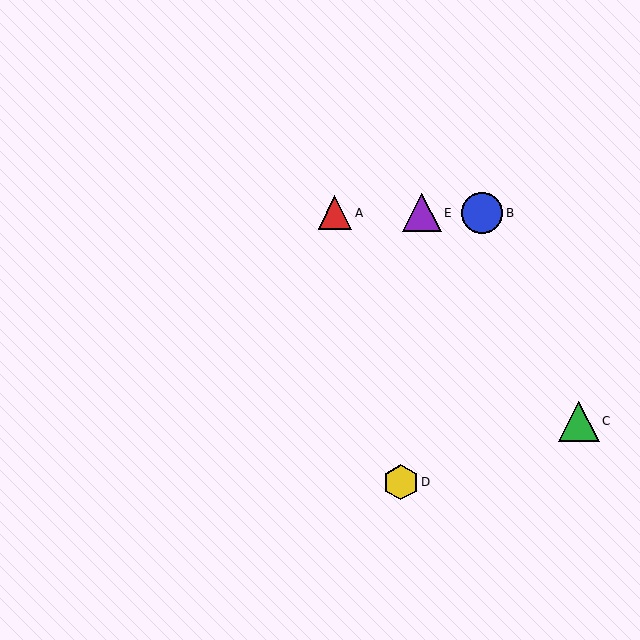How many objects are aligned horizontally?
3 objects (A, B, E) are aligned horizontally.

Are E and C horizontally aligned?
No, E is at y≈213 and C is at y≈421.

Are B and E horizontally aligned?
Yes, both are at y≈213.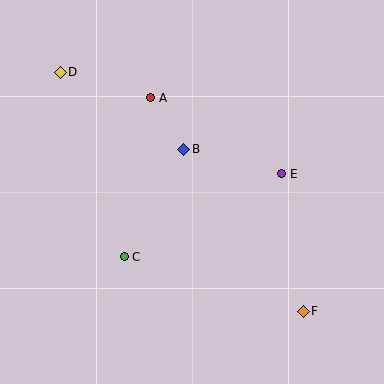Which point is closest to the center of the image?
Point B at (184, 149) is closest to the center.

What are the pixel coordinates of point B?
Point B is at (184, 149).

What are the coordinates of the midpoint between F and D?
The midpoint between F and D is at (182, 192).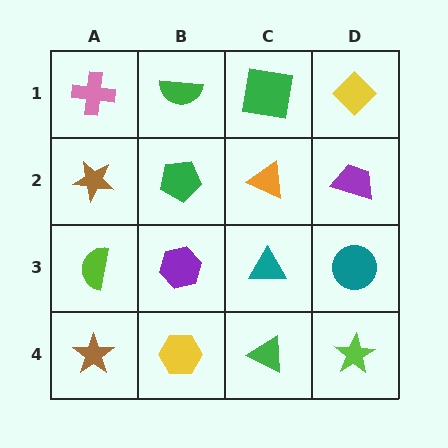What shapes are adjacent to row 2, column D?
A yellow diamond (row 1, column D), a teal circle (row 3, column D), an orange triangle (row 2, column C).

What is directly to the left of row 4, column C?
A yellow hexagon.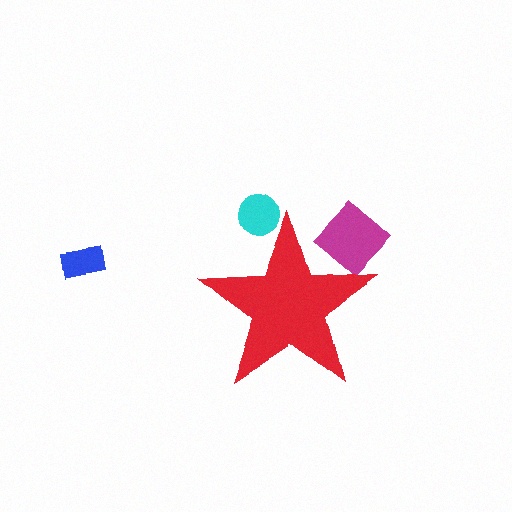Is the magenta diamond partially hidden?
Yes, the magenta diamond is partially hidden behind the red star.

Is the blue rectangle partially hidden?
No, the blue rectangle is fully visible.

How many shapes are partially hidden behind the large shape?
2 shapes are partially hidden.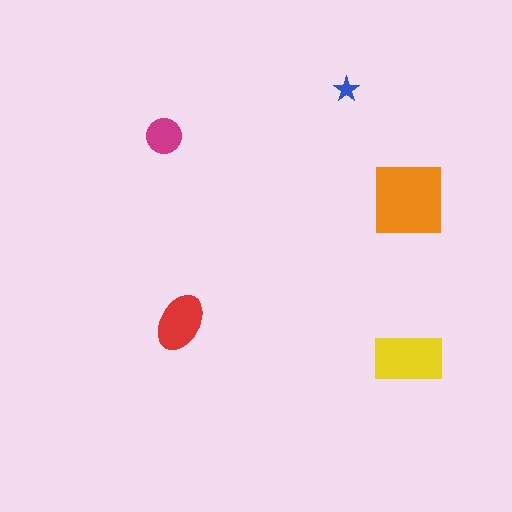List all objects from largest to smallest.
The orange square, the yellow rectangle, the red ellipse, the magenta circle, the blue star.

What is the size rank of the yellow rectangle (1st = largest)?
2nd.